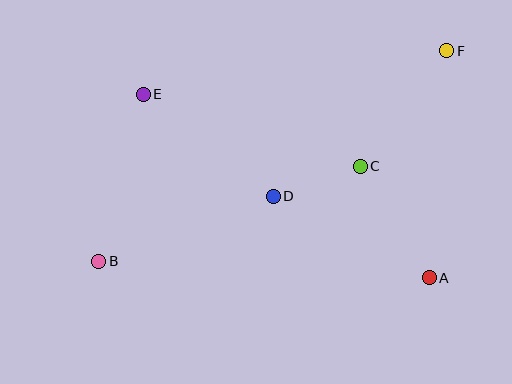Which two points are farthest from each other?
Points B and F are farthest from each other.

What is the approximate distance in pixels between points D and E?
The distance between D and E is approximately 165 pixels.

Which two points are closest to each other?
Points C and D are closest to each other.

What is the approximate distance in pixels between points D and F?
The distance between D and F is approximately 226 pixels.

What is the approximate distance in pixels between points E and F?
The distance between E and F is approximately 307 pixels.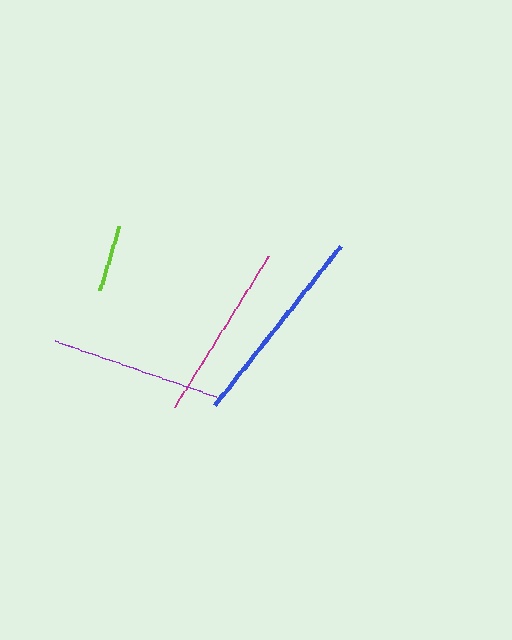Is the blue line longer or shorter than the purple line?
The blue line is longer than the purple line.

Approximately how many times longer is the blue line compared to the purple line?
The blue line is approximately 1.2 times the length of the purple line.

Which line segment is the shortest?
The lime line is the shortest at approximately 67 pixels.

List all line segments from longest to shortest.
From longest to shortest: blue, magenta, purple, lime.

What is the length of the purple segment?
The purple segment is approximately 171 pixels long.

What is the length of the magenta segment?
The magenta segment is approximately 180 pixels long.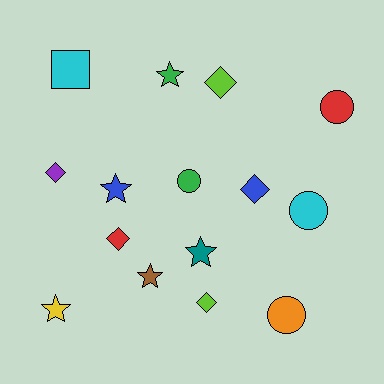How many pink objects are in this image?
There are no pink objects.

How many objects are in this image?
There are 15 objects.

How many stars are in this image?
There are 5 stars.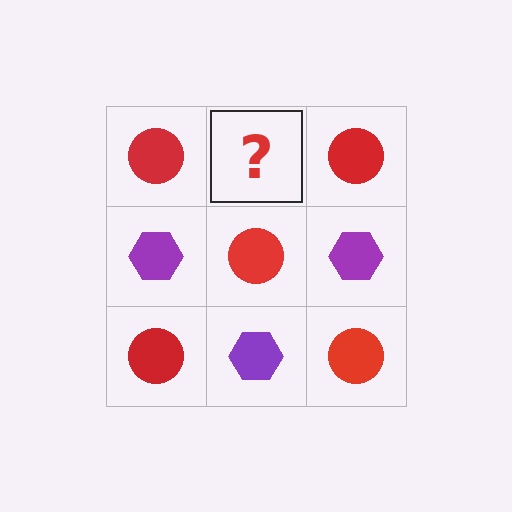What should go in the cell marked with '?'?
The missing cell should contain a purple hexagon.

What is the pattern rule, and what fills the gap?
The rule is that it alternates red circle and purple hexagon in a checkerboard pattern. The gap should be filled with a purple hexagon.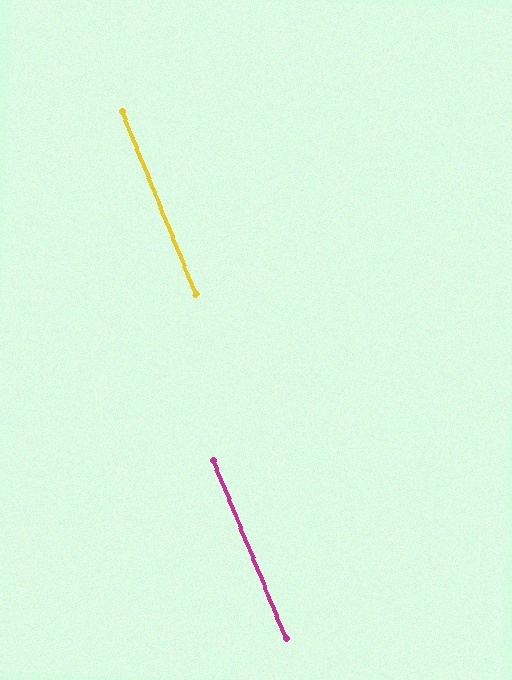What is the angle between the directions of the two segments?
Approximately 0 degrees.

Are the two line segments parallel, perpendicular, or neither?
Parallel — their directions differ by only 0.1°.